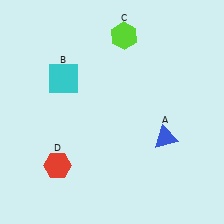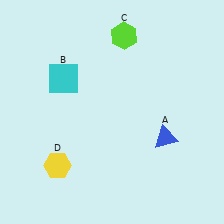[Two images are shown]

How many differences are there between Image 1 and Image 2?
There is 1 difference between the two images.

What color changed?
The hexagon (D) changed from red in Image 1 to yellow in Image 2.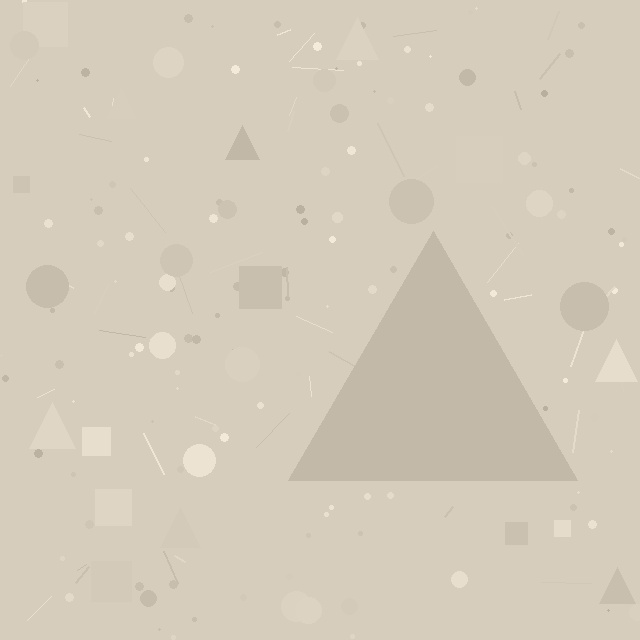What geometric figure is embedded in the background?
A triangle is embedded in the background.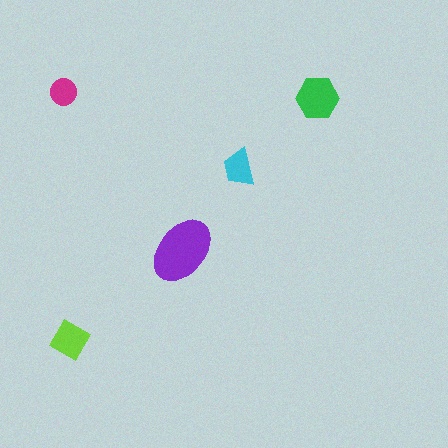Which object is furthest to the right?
The green hexagon is rightmost.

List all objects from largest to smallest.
The purple ellipse, the green hexagon, the lime diamond, the cyan trapezoid, the magenta circle.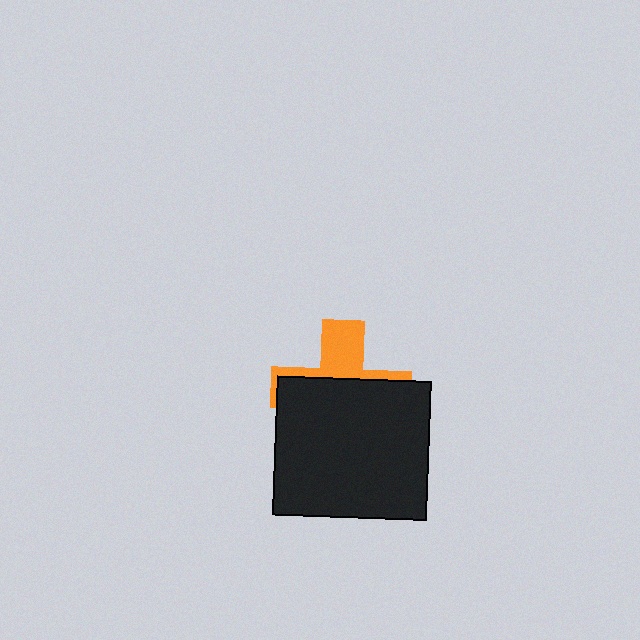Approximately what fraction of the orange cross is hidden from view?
Roughly 64% of the orange cross is hidden behind the black rectangle.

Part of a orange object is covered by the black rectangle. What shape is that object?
It is a cross.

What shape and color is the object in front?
The object in front is a black rectangle.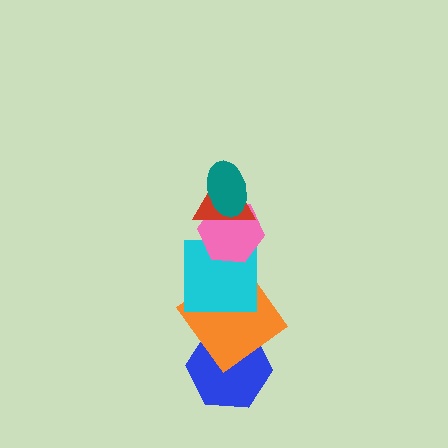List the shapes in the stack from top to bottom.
From top to bottom: the teal ellipse, the red triangle, the pink hexagon, the cyan square, the orange diamond, the blue hexagon.